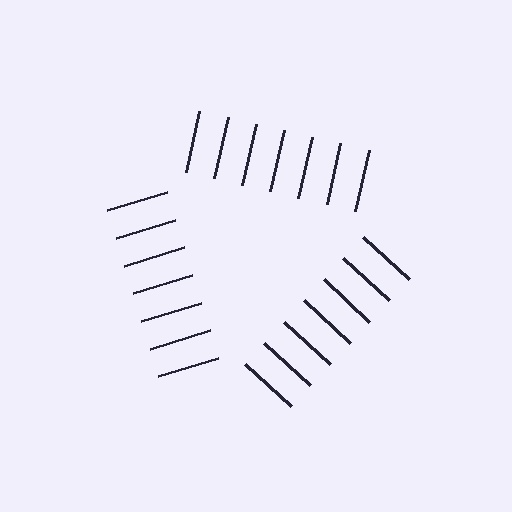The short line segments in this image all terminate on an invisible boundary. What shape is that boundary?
An illusory triangle — the line segments terminate on its edges but no continuous stroke is drawn.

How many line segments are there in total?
21 — 7 along each of the 3 edges.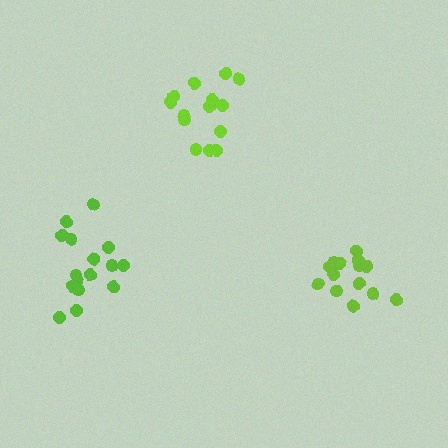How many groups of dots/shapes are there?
There are 3 groups.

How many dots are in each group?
Group 1: 14 dots, Group 2: 17 dots, Group 3: 14 dots (45 total).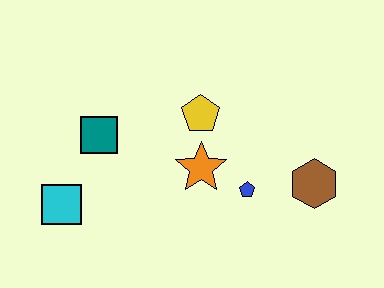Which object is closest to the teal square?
The cyan square is closest to the teal square.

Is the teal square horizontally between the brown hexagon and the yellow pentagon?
No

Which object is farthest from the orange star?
The cyan square is farthest from the orange star.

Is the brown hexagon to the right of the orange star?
Yes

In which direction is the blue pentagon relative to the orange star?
The blue pentagon is to the right of the orange star.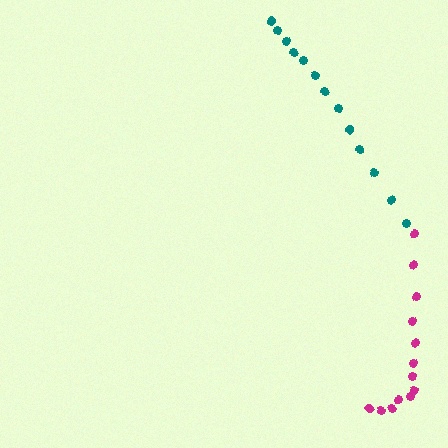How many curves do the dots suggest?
There are 2 distinct paths.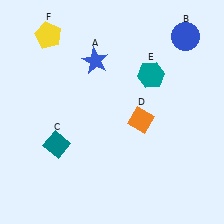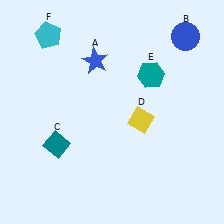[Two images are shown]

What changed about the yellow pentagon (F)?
In Image 1, F is yellow. In Image 2, it changed to cyan.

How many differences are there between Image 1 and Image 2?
There are 2 differences between the two images.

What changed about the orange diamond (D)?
In Image 1, D is orange. In Image 2, it changed to yellow.